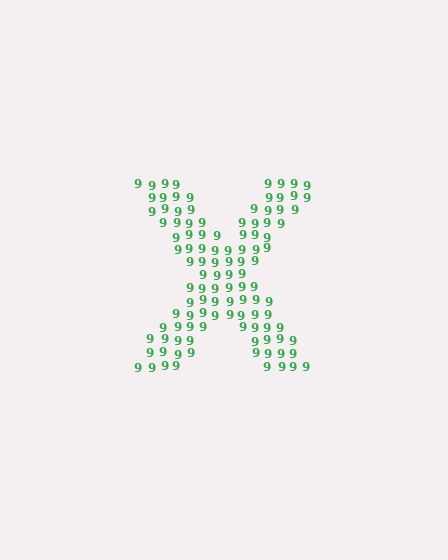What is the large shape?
The large shape is the letter X.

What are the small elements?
The small elements are digit 9's.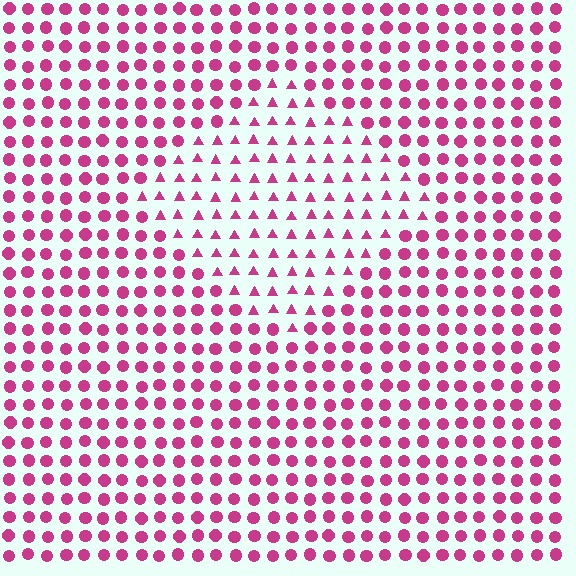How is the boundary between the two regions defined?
The boundary is defined by a change in element shape: triangles inside vs. circles outside. All elements share the same color and spacing.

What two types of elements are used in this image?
The image uses triangles inside the diamond region and circles outside it.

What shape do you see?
I see a diamond.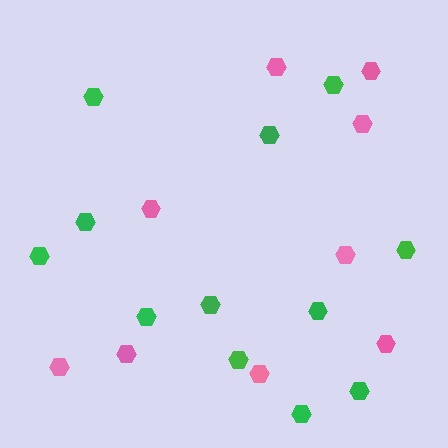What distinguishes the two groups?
There are 2 groups: one group of pink hexagons (9) and one group of green hexagons (12).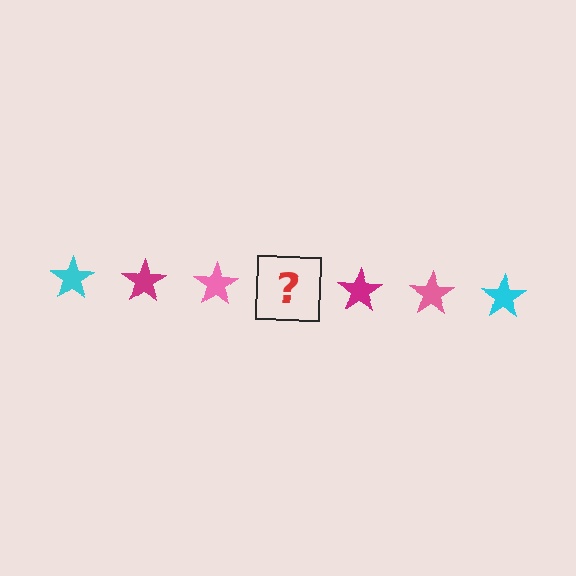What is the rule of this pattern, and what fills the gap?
The rule is that the pattern cycles through cyan, magenta, pink stars. The gap should be filled with a cyan star.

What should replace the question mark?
The question mark should be replaced with a cyan star.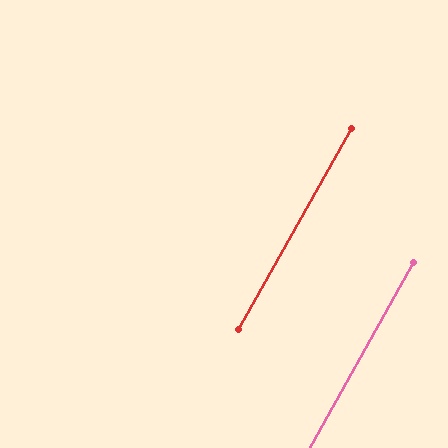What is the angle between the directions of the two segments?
Approximately 0 degrees.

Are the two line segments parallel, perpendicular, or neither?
Parallel — their directions differ by only 0.1°.